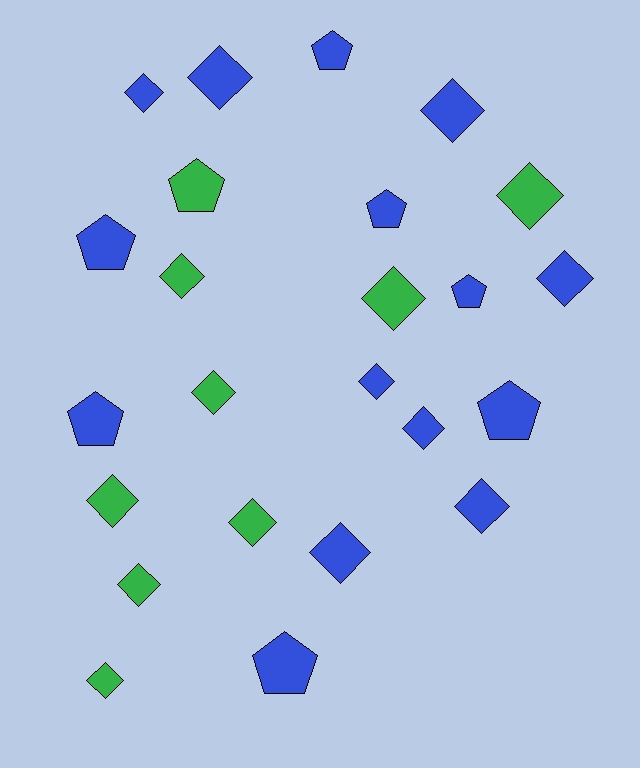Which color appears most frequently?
Blue, with 15 objects.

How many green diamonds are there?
There are 8 green diamonds.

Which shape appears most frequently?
Diamond, with 16 objects.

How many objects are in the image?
There are 24 objects.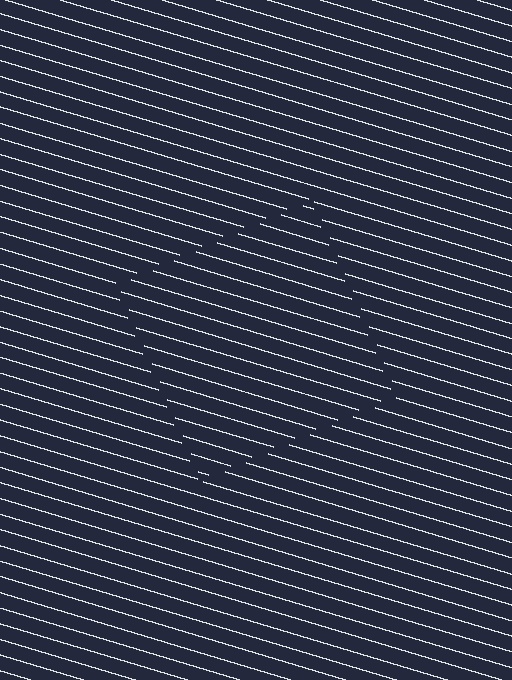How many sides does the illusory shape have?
4 sides — the line-ends trace a square.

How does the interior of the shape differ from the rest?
The interior of the shape contains the same grating, shifted by half a period — the contour is defined by the phase discontinuity where line-ends from the inner and outer gratings abut.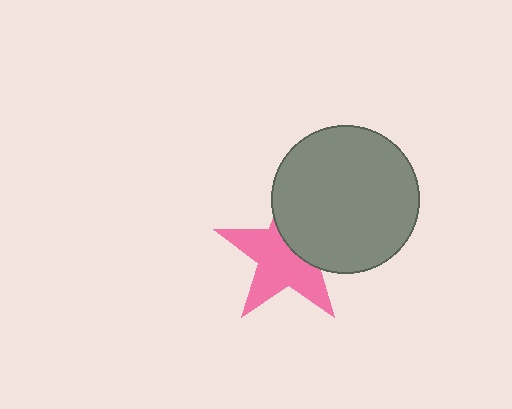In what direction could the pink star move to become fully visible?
The pink star could move toward the lower-left. That would shift it out from behind the gray circle entirely.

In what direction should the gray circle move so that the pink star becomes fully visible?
The gray circle should move toward the upper-right. That is the shortest direction to clear the overlap and leave the pink star fully visible.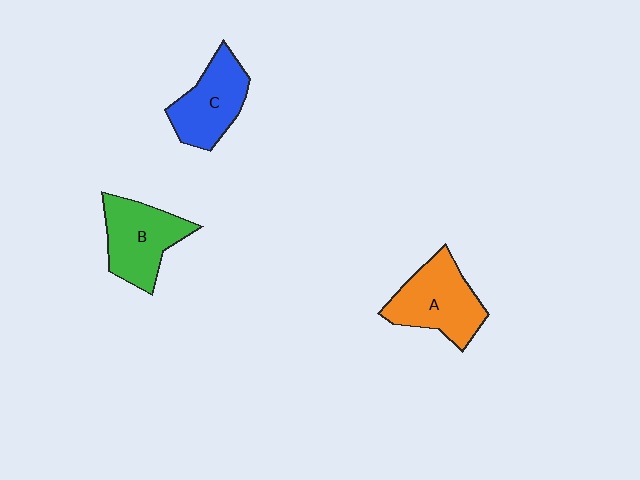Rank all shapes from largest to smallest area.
From largest to smallest: A (orange), B (green), C (blue).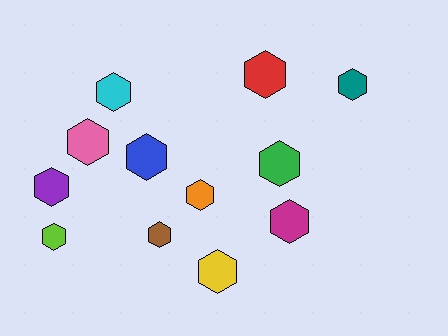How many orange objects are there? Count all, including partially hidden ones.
There is 1 orange object.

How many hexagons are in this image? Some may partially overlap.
There are 12 hexagons.